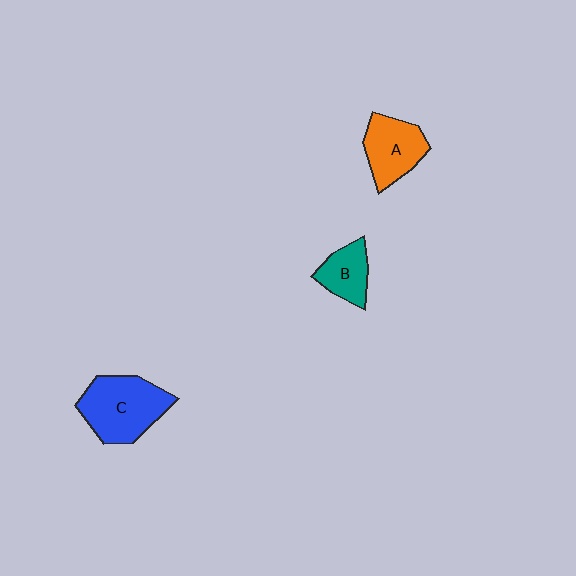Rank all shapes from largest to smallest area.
From largest to smallest: C (blue), A (orange), B (teal).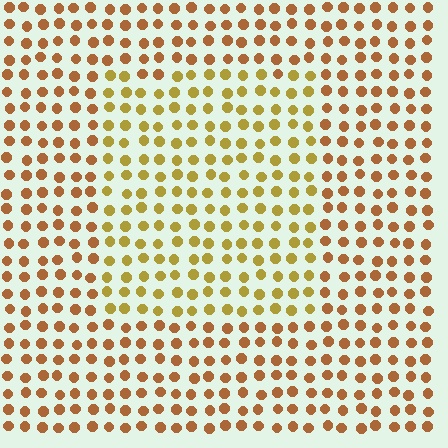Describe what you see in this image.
The image is filled with small brown elements in a uniform arrangement. A rectangle-shaped region is visible where the elements are tinted to a slightly different hue, forming a subtle color boundary.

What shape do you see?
I see a rectangle.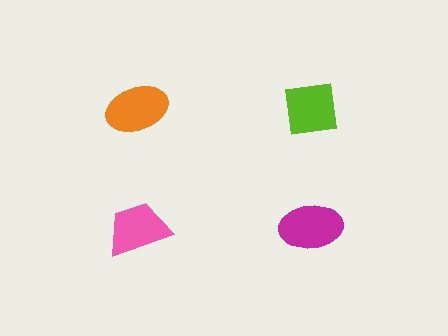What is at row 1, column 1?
An orange ellipse.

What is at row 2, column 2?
A magenta ellipse.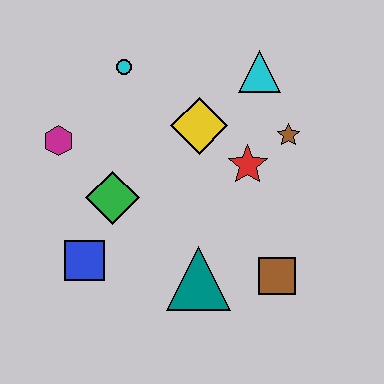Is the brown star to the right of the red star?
Yes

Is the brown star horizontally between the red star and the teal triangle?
No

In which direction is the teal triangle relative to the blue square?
The teal triangle is to the right of the blue square.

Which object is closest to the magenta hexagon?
The green diamond is closest to the magenta hexagon.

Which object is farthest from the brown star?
The blue square is farthest from the brown star.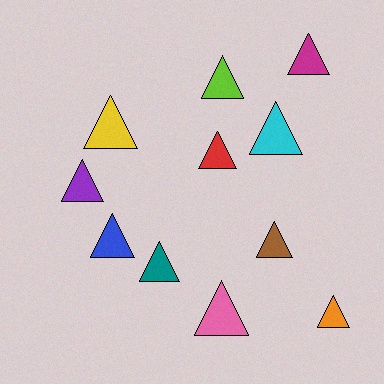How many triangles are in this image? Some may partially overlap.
There are 11 triangles.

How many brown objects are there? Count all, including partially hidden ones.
There is 1 brown object.